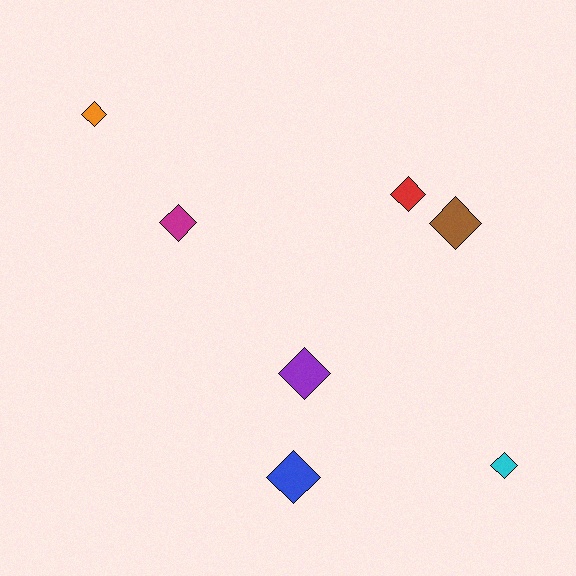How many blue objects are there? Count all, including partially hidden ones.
There is 1 blue object.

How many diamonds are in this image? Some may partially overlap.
There are 7 diamonds.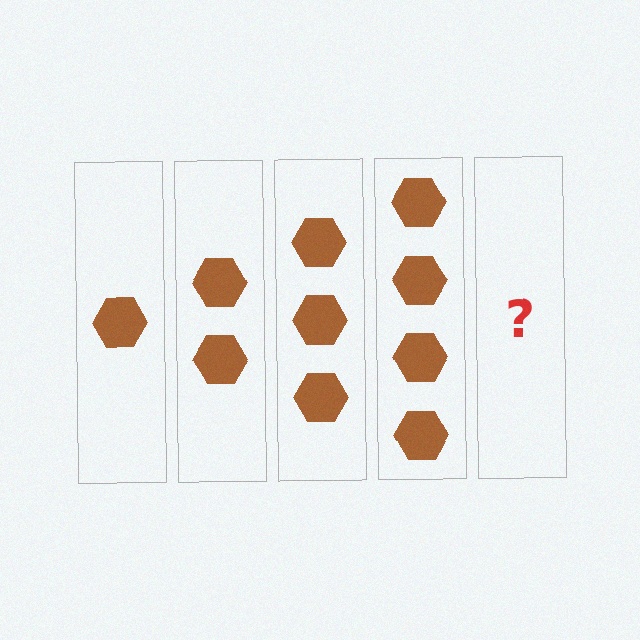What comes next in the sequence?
The next element should be 5 hexagons.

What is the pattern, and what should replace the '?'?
The pattern is that each step adds one more hexagon. The '?' should be 5 hexagons.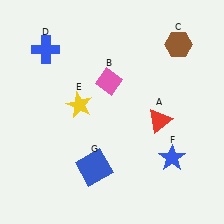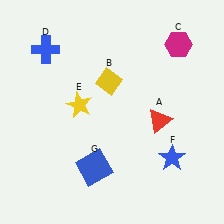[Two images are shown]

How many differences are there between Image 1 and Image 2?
There are 2 differences between the two images.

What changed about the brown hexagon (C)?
In Image 1, C is brown. In Image 2, it changed to magenta.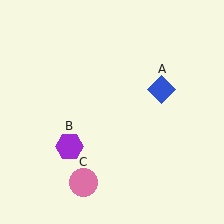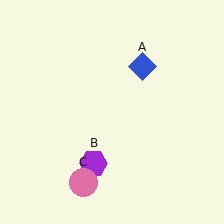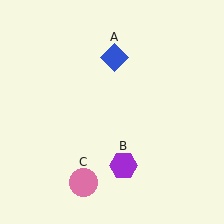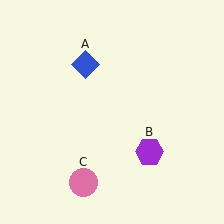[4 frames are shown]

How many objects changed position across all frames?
2 objects changed position: blue diamond (object A), purple hexagon (object B).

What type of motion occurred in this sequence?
The blue diamond (object A), purple hexagon (object B) rotated counterclockwise around the center of the scene.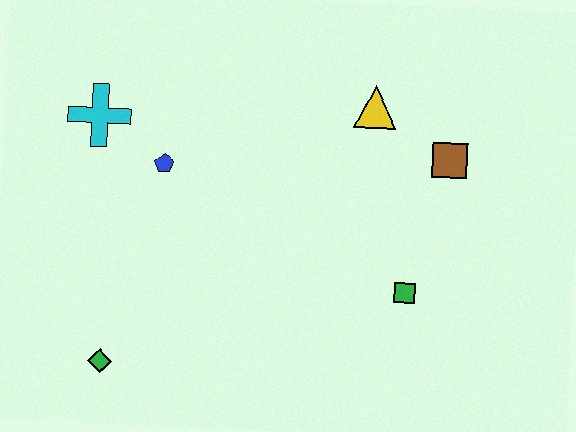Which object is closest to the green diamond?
The blue pentagon is closest to the green diamond.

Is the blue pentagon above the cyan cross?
No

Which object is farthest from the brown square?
The green diamond is farthest from the brown square.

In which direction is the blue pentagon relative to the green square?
The blue pentagon is to the left of the green square.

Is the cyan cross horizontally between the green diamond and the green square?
No